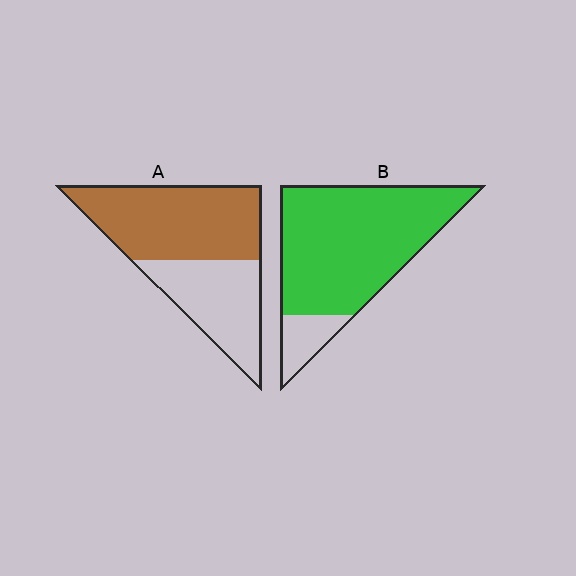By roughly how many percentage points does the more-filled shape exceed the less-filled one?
By roughly 25 percentage points (B over A).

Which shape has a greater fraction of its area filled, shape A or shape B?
Shape B.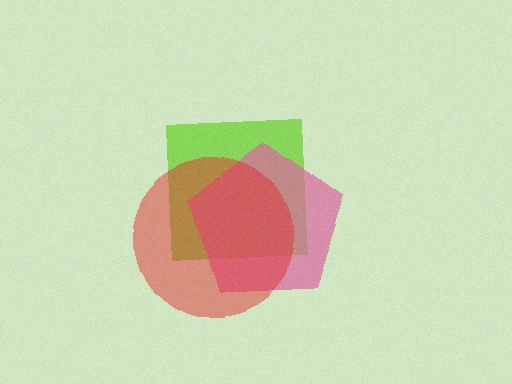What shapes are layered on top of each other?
The layered shapes are: a lime square, a pink pentagon, a red circle.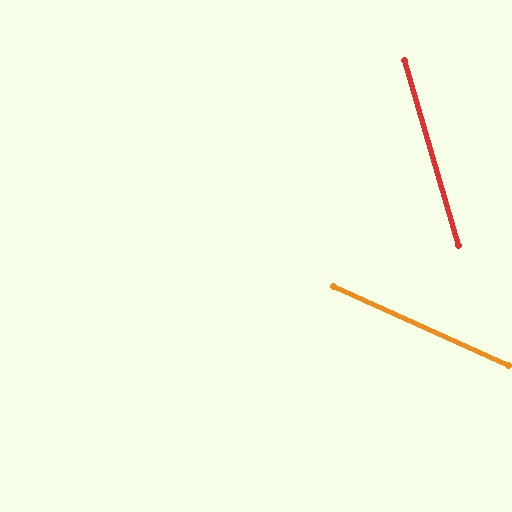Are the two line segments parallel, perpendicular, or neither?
Neither parallel nor perpendicular — they differ by about 50°.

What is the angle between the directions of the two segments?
Approximately 50 degrees.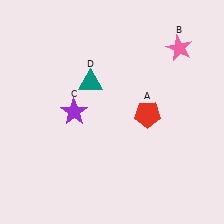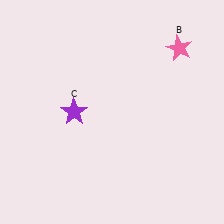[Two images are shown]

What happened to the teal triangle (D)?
The teal triangle (D) was removed in Image 2. It was in the top-left area of Image 1.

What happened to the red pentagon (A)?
The red pentagon (A) was removed in Image 2. It was in the bottom-right area of Image 1.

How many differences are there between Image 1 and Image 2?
There are 2 differences between the two images.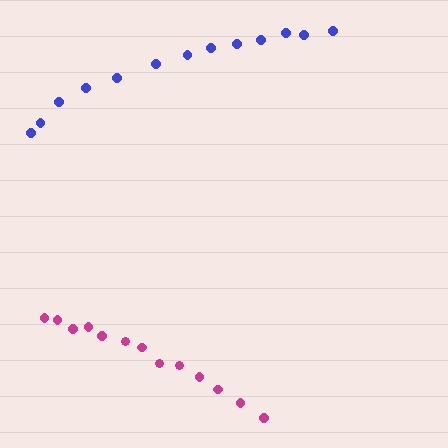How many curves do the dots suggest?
There are 2 distinct paths.